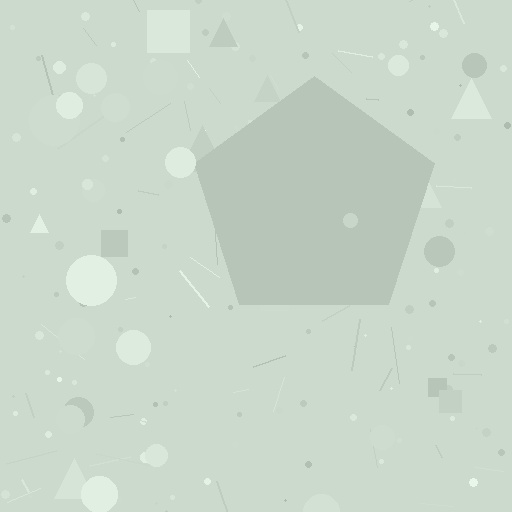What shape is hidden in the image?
A pentagon is hidden in the image.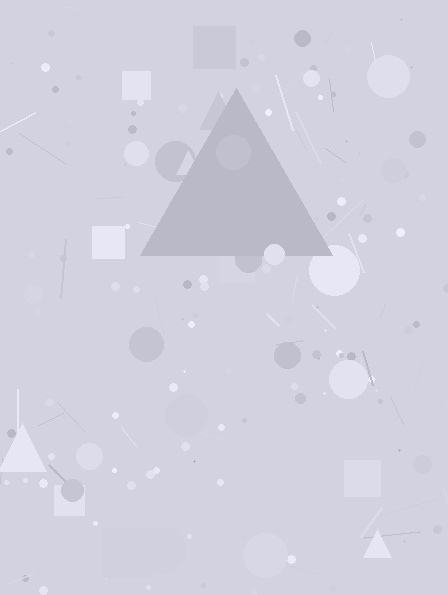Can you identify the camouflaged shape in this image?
The camouflaged shape is a triangle.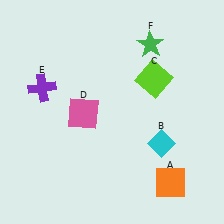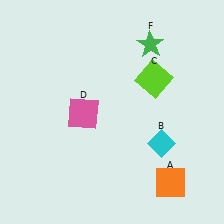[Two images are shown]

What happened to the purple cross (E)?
The purple cross (E) was removed in Image 2. It was in the top-left area of Image 1.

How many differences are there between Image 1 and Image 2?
There is 1 difference between the two images.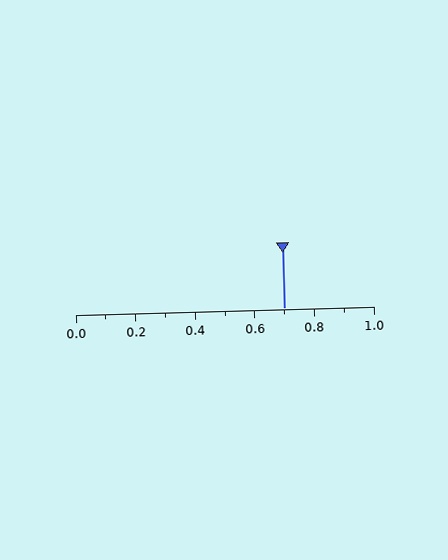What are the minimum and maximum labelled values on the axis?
The axis runs from 0.0 to 1.0.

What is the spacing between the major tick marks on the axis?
The major ticks are spaced 0.2 apart.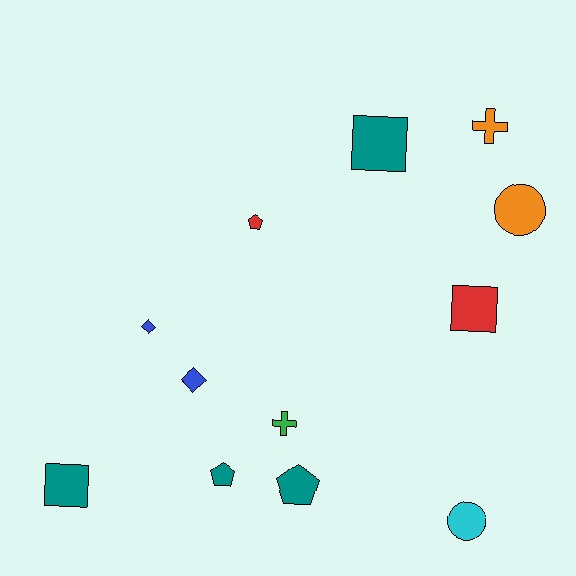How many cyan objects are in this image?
There is 1 cyan object.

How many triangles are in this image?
There are no triangles.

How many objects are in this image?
There are 12 objects.